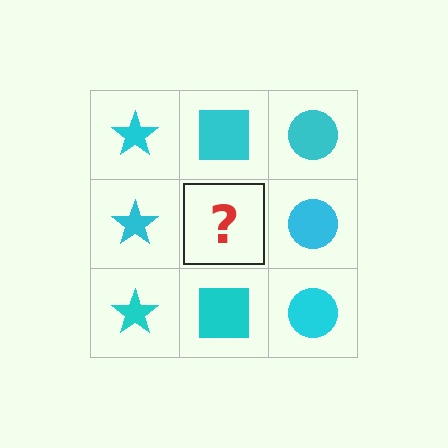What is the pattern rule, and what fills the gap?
The rule is that each column has a consistent shape. The gap should be filled with a cyan square.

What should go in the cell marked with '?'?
The missing cell should contain a cyan square.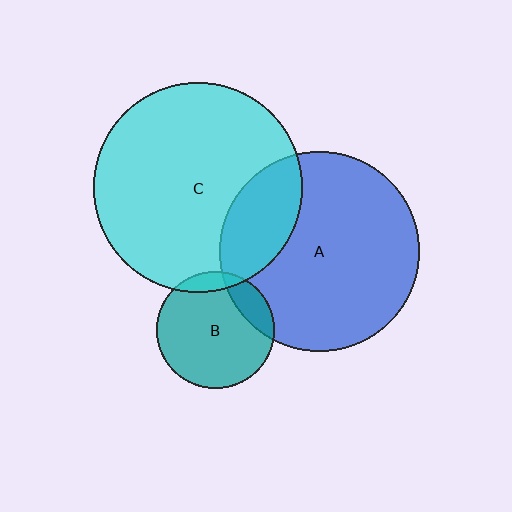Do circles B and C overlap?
Yes.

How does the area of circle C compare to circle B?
Approximately 3.2 times.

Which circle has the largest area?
Circle C (cyan).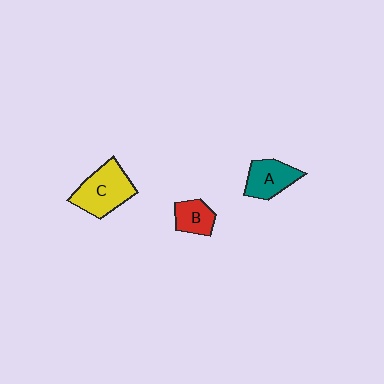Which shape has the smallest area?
Shape B (red).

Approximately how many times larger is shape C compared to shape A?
Approximately 1.4 times.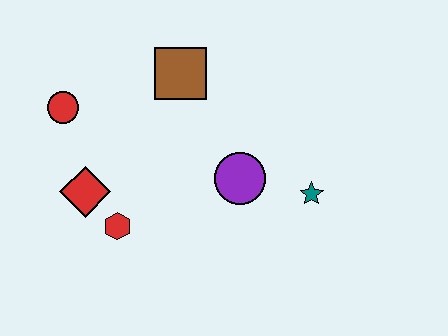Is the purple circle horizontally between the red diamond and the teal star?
Yes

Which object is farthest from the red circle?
The teal star is farthest from the red circle.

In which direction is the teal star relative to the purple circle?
The teal star is to the right of the purple circle.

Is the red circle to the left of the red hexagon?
Yes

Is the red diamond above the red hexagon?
Yes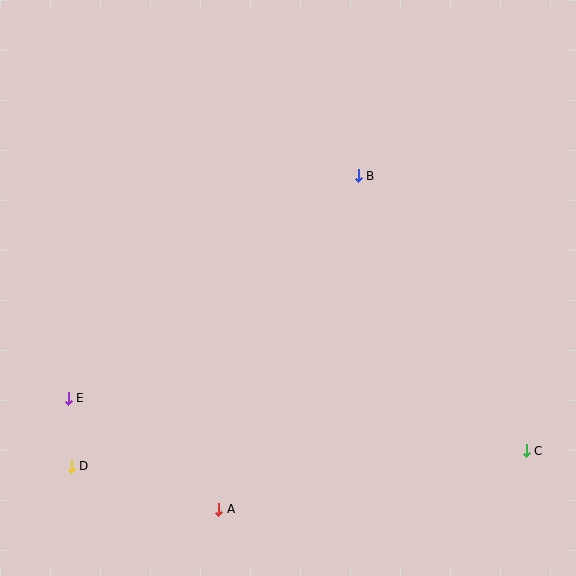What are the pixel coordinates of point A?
Point A is at (219, 509).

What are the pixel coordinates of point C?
Point C is at (526, 451).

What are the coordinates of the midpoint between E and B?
The midpoint between E and B is at (213, 287).